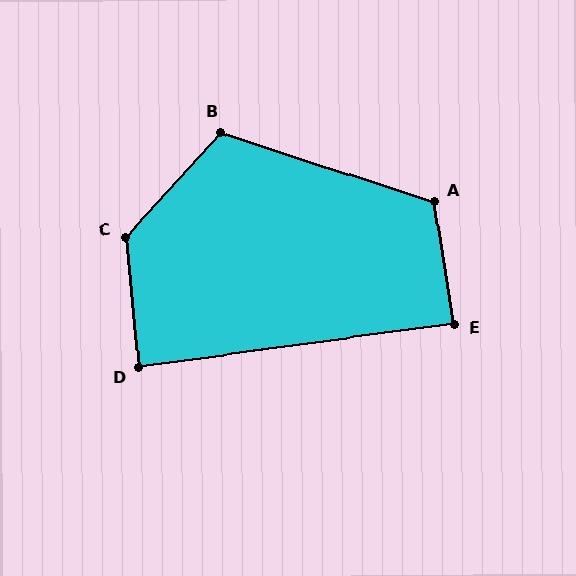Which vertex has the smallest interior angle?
D, at approximately 88 degrees.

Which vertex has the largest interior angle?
C, at approximately 133 degrees.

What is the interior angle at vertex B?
Approximately 114 degrees (obtuse).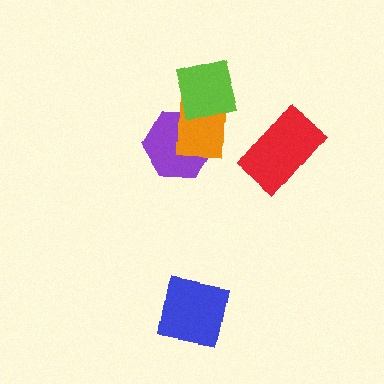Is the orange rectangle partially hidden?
Yes, it is partially covered by another shape.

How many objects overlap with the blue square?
0 objects overlap with the blue square.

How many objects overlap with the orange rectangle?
2 objects overlap with the orange rectangle.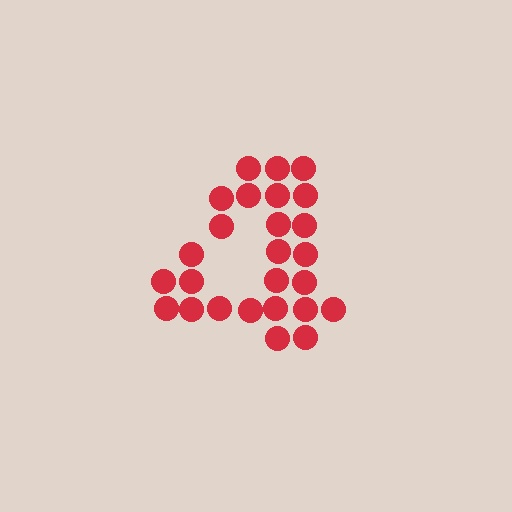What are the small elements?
The small elements are circles.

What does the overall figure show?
The overall figure shows the digit 4.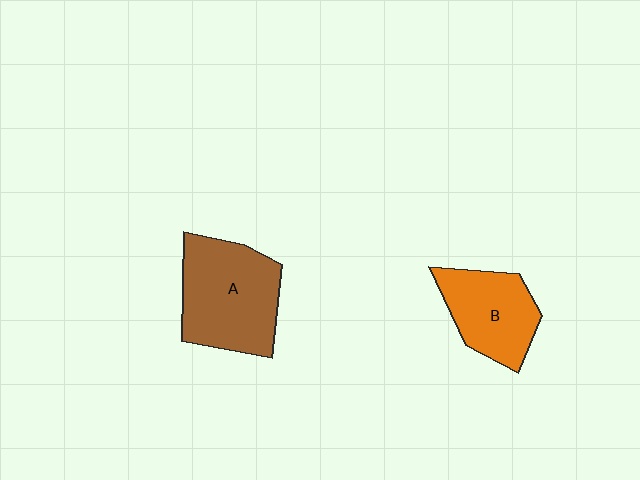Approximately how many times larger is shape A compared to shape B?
Approximately 1.4 times.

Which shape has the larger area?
Shape A (brown).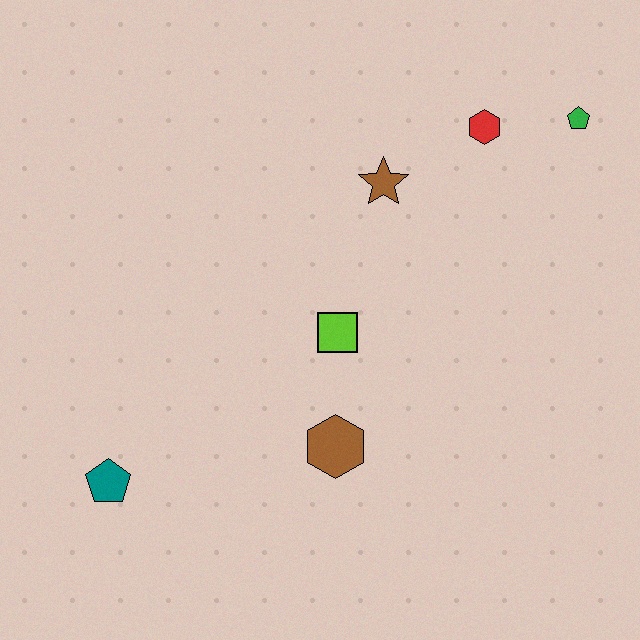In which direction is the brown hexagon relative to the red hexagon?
The brown hexagon is below the red hexagon.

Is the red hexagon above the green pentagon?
No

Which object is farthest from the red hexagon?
The teal pentagon is farthest from the red hexagon.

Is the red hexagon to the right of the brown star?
Yes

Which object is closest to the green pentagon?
The red hexagon is closest to the green pentagon.